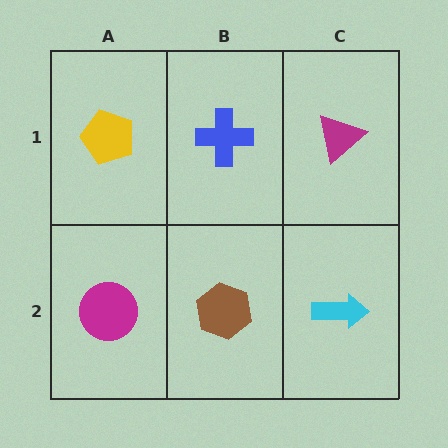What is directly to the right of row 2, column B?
A cyan arrow.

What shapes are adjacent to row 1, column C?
A cyan arrow (row 2, column C), a blue cross (row 1, column B).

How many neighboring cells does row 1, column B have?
3.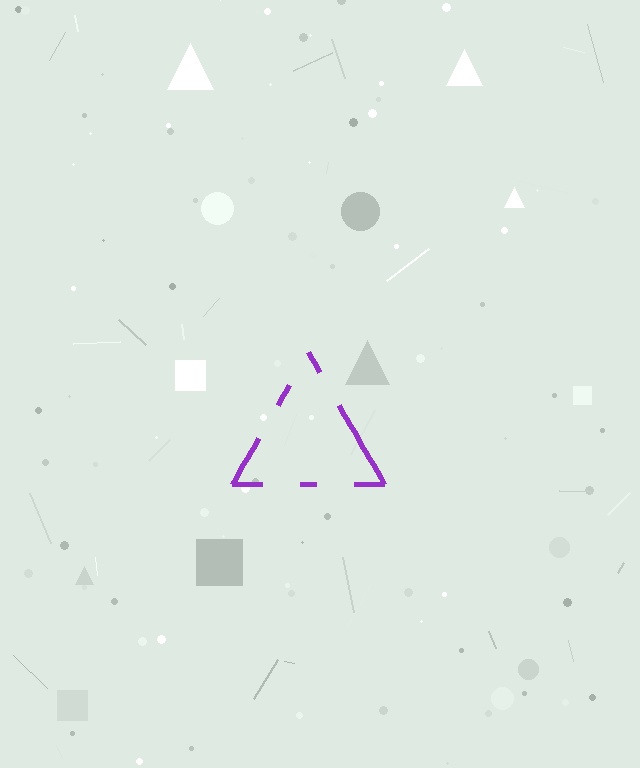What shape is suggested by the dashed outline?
The dashed outline suggests a triangle.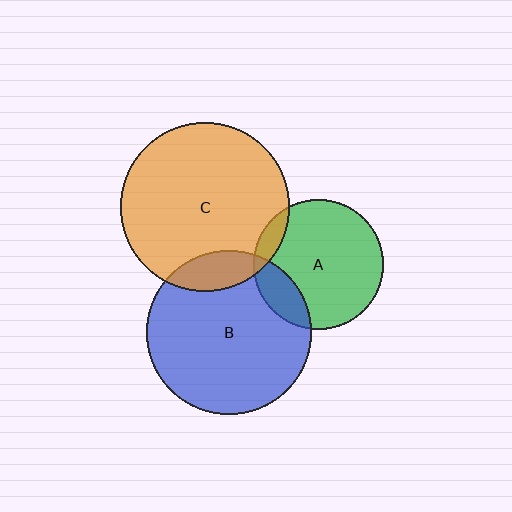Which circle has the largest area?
Circle C (orange).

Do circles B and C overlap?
Yes.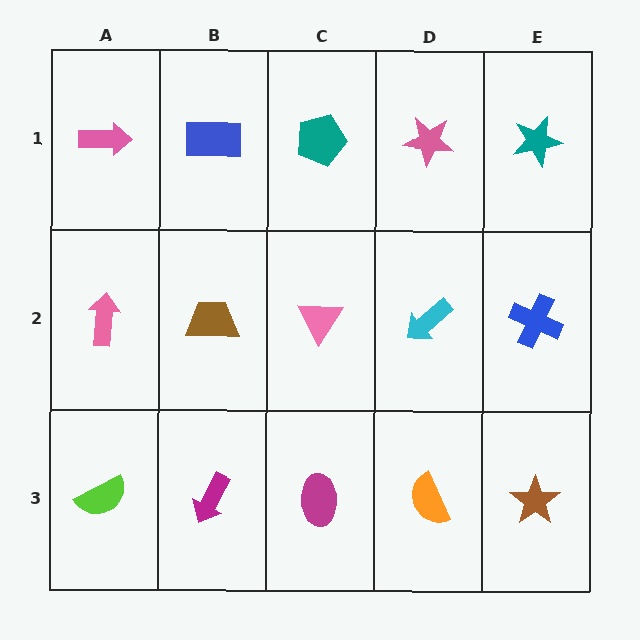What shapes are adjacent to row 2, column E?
A teal star (row 1, column E), a brown star (row 3, column E), a cyan arrow (row 2, column D).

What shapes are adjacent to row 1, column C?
A pink triangle (row 2, column C), a blue rectangle (row 1, column B), a pink star (row 1, column D).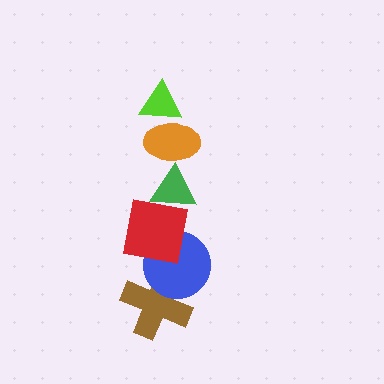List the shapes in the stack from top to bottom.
From top to bottom: the lime triangle, the orange ellipse, the green triangle, the red square, the blue circle, the brown cross.